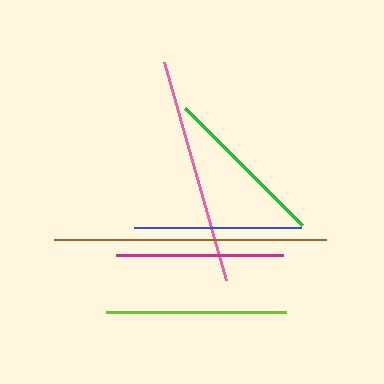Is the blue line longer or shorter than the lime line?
The lime line is longer than the blue line.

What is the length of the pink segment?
The pink segment is approximately 227 pixels long.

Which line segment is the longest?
The brown line is the longest at approximately 272 pixels.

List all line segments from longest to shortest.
From longest to shortest: brown, pink, lime, magenta, blue, green.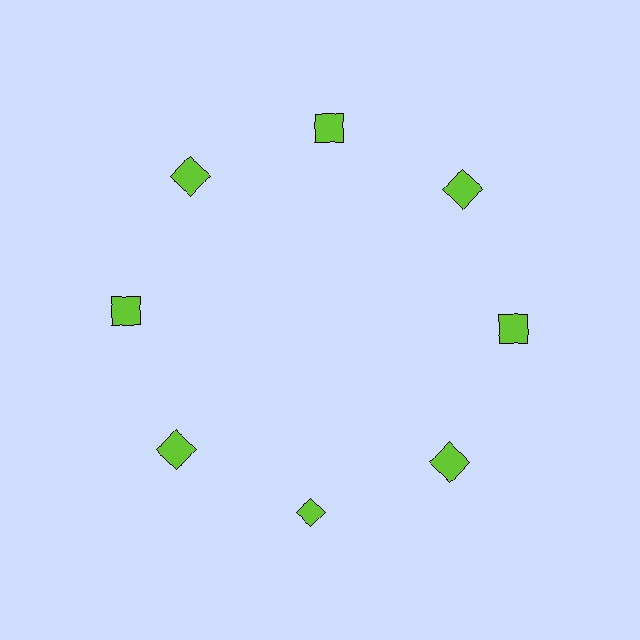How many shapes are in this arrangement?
There are 8 shapes arranged in a ring pattern.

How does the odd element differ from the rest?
It has a different shape: diamond instead of square.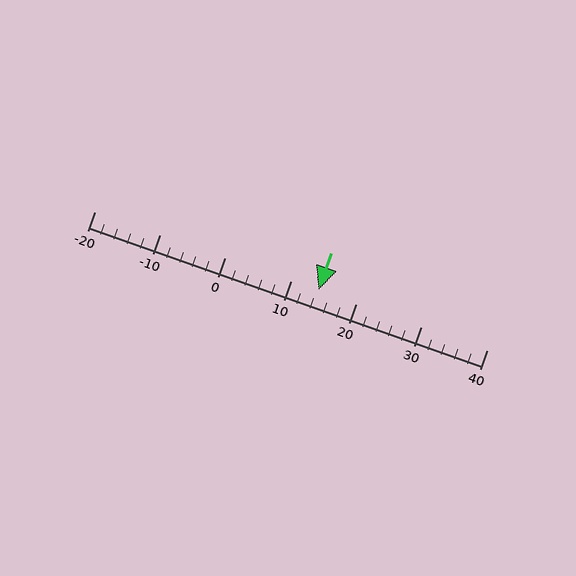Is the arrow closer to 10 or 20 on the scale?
The arrow is closer to 10.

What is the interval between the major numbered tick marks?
The major tick marks are spaced 10 units apart.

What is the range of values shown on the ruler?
The ruler shows values from -20 to 40.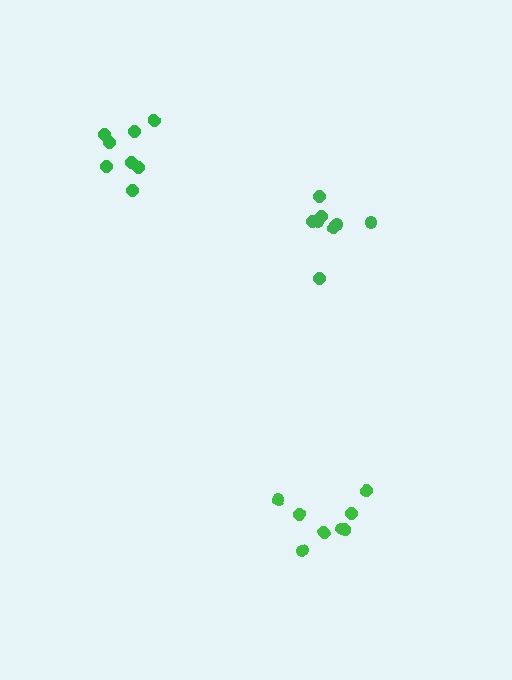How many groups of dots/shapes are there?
There are 3 groups.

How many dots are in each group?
Group 1: 8 dots, Group 2: 8 dots, Group 3: 8 dots (24 total).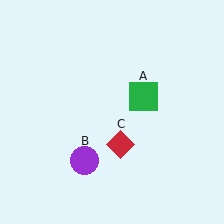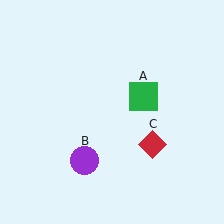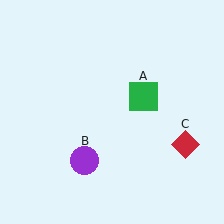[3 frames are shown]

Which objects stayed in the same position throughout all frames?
Green square (object A) and purple circle (object B) remained stationary.